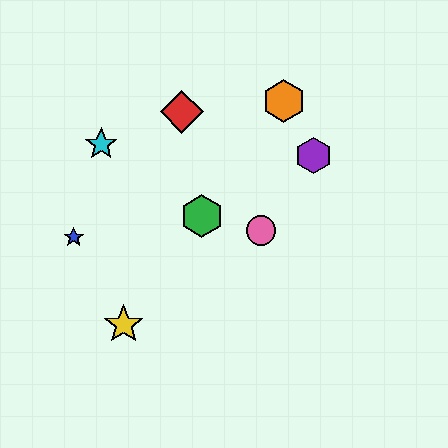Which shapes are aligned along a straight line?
The green hexagon, the yellow star, the orange hexagon are aligned along a straight line.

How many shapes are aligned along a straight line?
3 shapes (the green hexagon, the yellow star, the orange hexagon) are aligned along a straight line.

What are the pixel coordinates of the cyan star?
The cyan star is at (101, 144).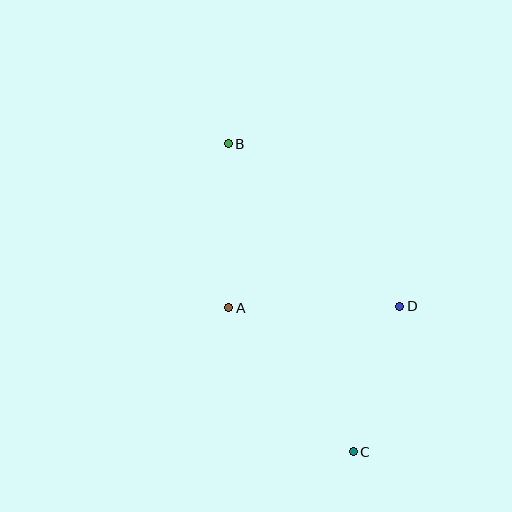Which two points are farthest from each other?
Points B and C are farthest from each other.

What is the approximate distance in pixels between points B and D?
The distance between B and D is approximately 236 pixels.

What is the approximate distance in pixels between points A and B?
The distance between A and B is approximately 164 pixels.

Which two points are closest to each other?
Points C and D are closest to each other.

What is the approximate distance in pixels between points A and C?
The distance between A and C is approximately 190 pixels.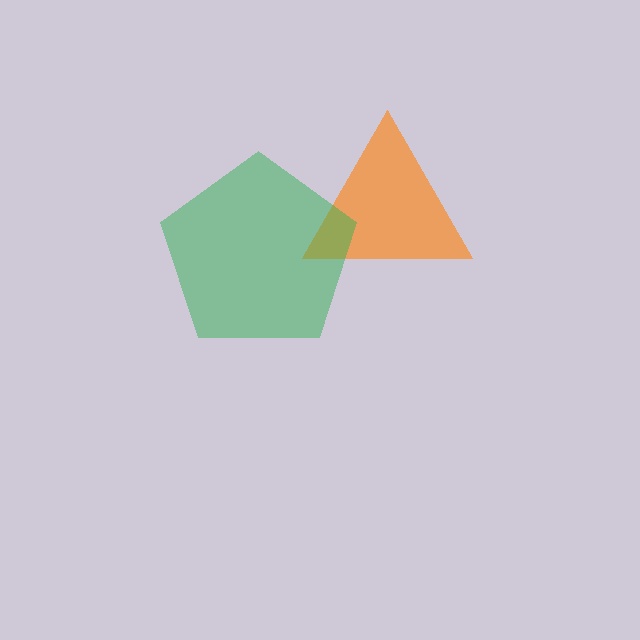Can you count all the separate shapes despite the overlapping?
Yes, there are 2 separate shapes.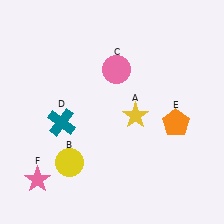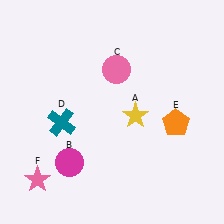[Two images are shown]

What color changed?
The circle (B) changed from yellow in Image 1 to magenta in Image 2.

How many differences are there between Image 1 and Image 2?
There is 1 difference between the two images.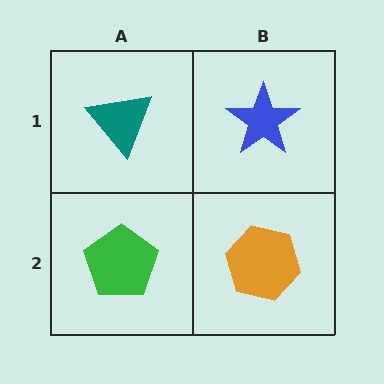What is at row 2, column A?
A green pentagon.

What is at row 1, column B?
A blue star.